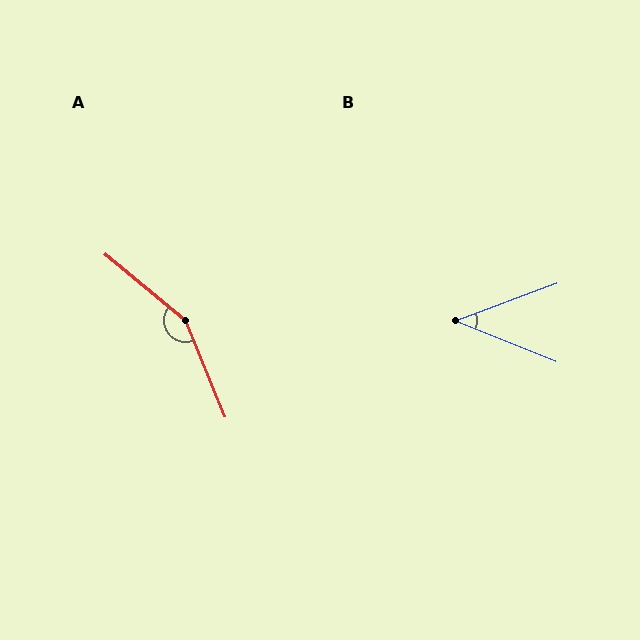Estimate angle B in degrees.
Approximately 42 degrees.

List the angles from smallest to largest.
B (42°), A (152°).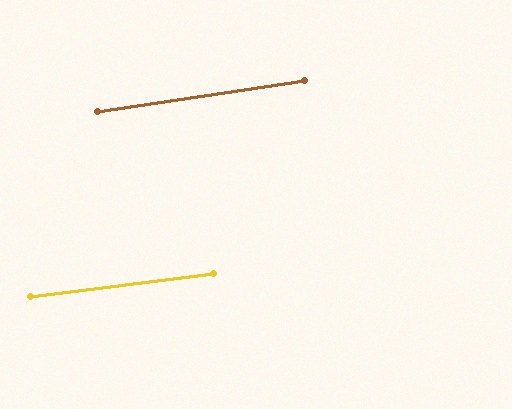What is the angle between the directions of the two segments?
Approximately 1 degree.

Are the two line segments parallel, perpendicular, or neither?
Parallel — their directions differ by only 1.4°.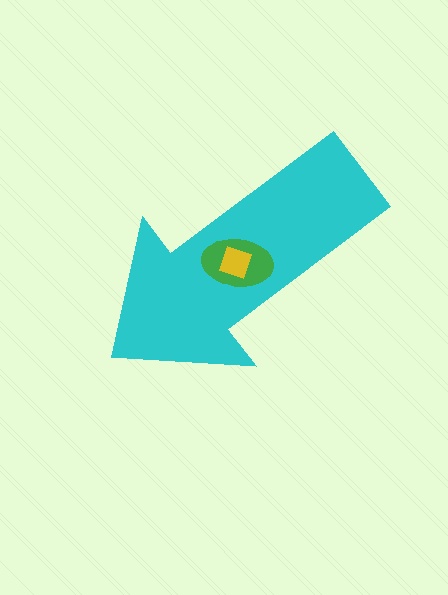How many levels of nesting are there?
3.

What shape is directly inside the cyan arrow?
The green ellipse.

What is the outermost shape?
The cyan arrow.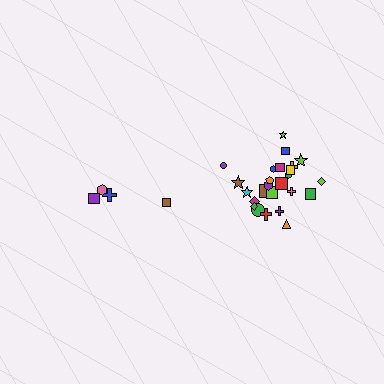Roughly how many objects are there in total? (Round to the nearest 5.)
Roughly 30 objects in total.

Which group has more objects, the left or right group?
The right group.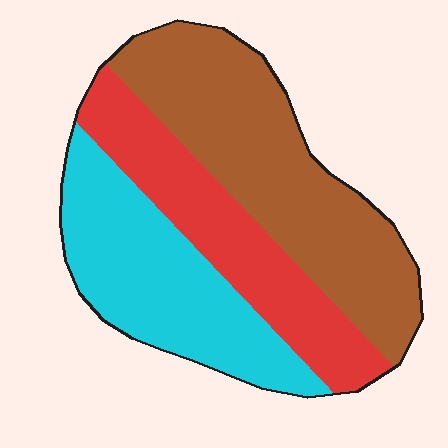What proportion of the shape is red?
Red covers about 25% of the shape.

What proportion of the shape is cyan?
Cyan covers 31% of the shape.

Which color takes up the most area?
Brown, at roughly 40%.